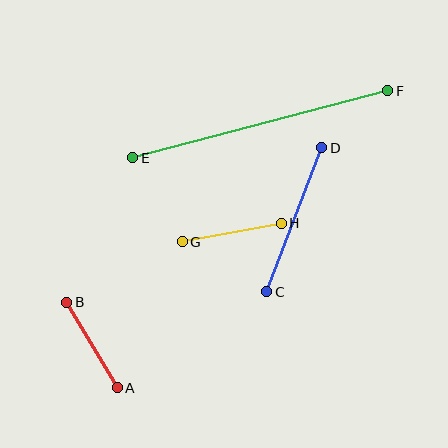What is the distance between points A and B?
The distance is approximately 99 pixels.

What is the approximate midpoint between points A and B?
The midpoint is at approximately (92, 345) pixels.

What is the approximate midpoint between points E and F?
The midpoint is at approximately (260, 124) pixels.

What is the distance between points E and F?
The distance is approximately 264 pixels.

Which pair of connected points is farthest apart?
Points E and F are farthest apart.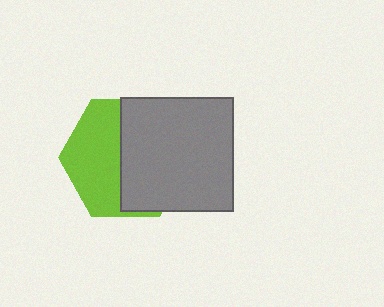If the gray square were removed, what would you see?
You would see the complete lime hexagon.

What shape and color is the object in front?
The object in front is a gray square.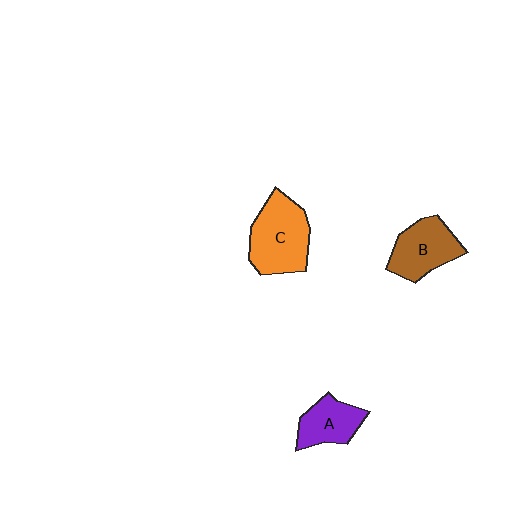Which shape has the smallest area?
Shape A (purple).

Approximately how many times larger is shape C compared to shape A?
Approximately 1.6 times.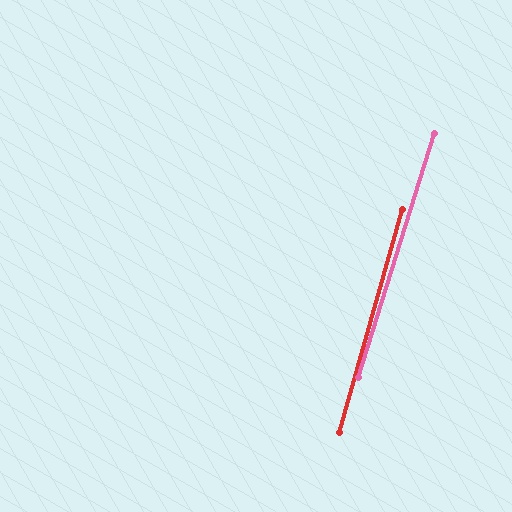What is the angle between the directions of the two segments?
Approximately 2 degrees.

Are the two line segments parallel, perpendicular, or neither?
Parallel — their directions differ by only 1.5°.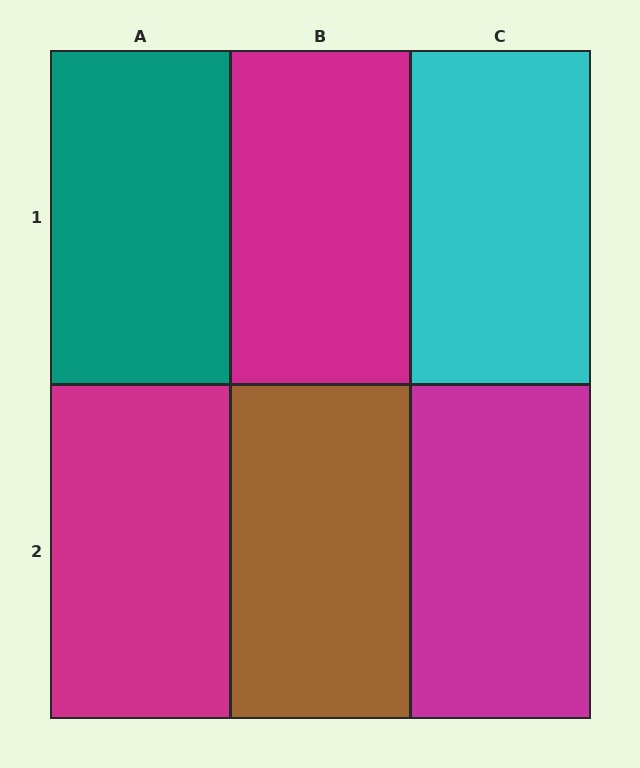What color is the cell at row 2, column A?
Magenta.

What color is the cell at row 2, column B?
Brown.